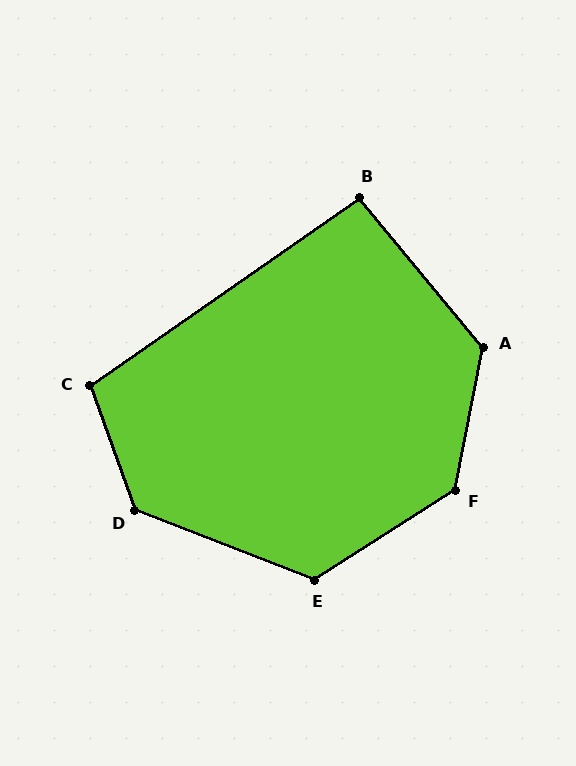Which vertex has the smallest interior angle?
B, at approximately 95 degrees.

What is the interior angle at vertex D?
Approximately 131 degrees (obtuse).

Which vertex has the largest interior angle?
F, at approximately 134 degrees.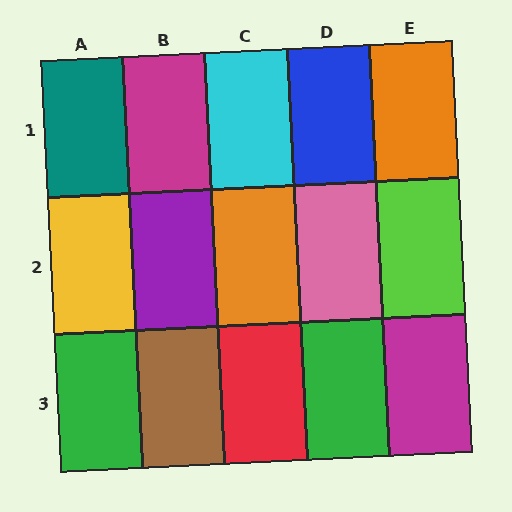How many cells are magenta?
2 cells are magenta.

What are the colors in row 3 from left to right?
Green, brown, red, green, magenta.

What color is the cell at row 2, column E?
Lime.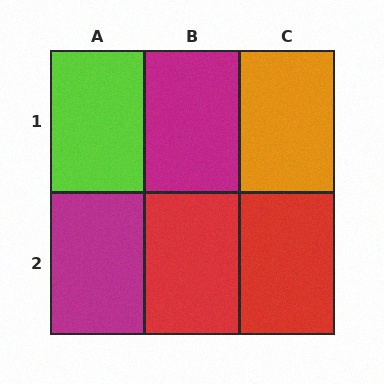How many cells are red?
2 cells are red.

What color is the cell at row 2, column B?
Red.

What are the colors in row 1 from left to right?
Lime, magenta, orange.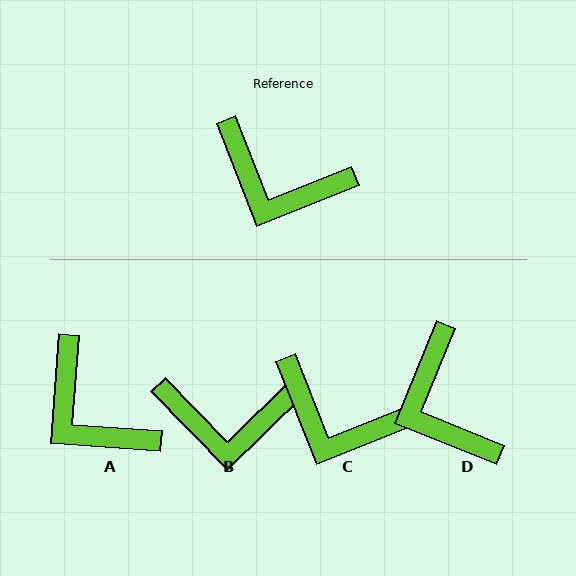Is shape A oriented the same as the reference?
No, it is off by about 26 degrees.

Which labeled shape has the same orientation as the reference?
C.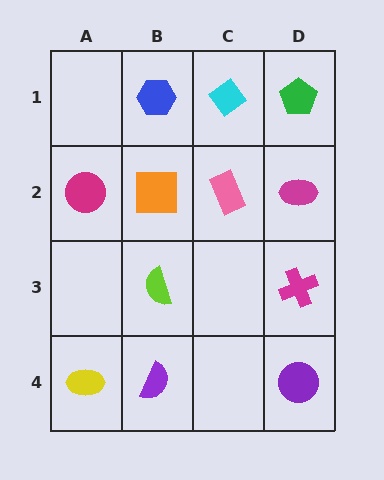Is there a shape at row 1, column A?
No, that cell is empty.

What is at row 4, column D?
A purple circle.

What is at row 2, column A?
A magenta circle.